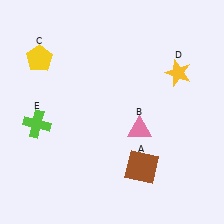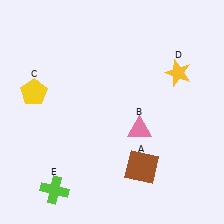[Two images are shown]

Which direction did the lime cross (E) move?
The lime cross (E) moved down.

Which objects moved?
The objects that moved are: the yellow pentagon (C), the lime cross (E).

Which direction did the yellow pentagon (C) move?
The yellow pentagon (C) moved down.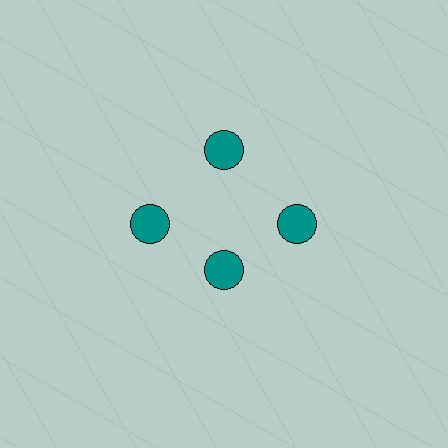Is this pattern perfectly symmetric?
No. The 4 teal circles are arranged in a ring, but one element near the 6 o'clock position is pulled inward toward the center, breaking the 4-fold rotational symmetry.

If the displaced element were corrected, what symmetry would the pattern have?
It would have 4-fold rotational symmetry — the pattern would map onto itself every 90 degrees.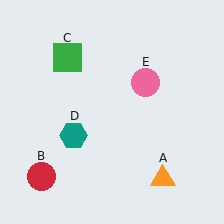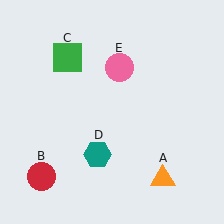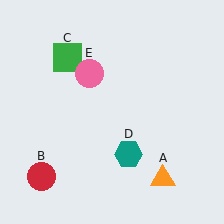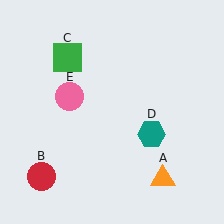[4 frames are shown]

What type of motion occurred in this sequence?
The teal hexagon (object D), pink circle (object E) rotated counterclockwise around the center of the scene.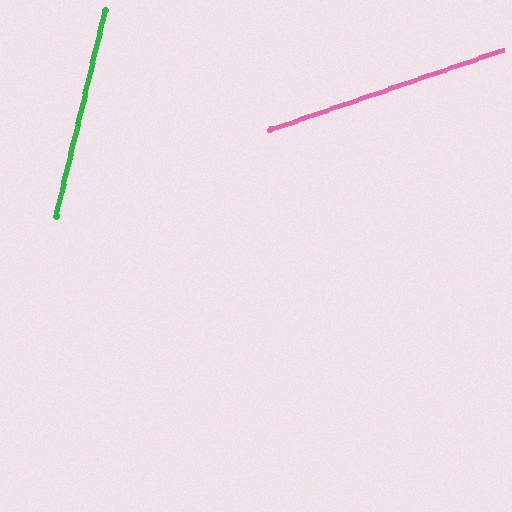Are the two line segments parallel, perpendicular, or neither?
Neither parallel nor perpendicular — they differ by about 58°.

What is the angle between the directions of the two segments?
Approximately 58 degrees.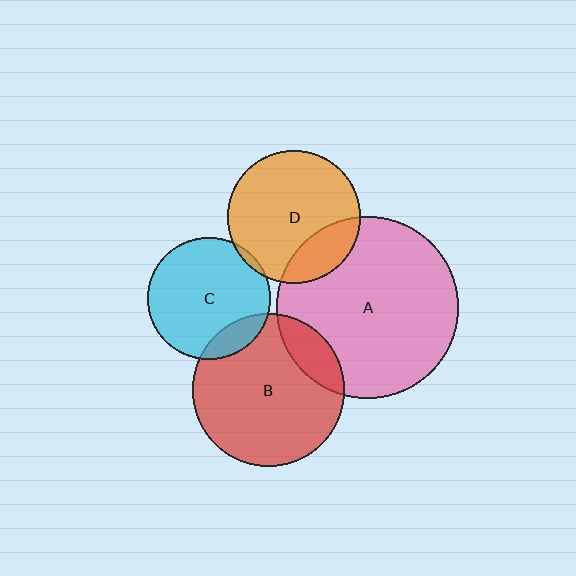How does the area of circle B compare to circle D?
Approximately 1.3 times.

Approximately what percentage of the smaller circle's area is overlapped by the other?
Approximately 15%.